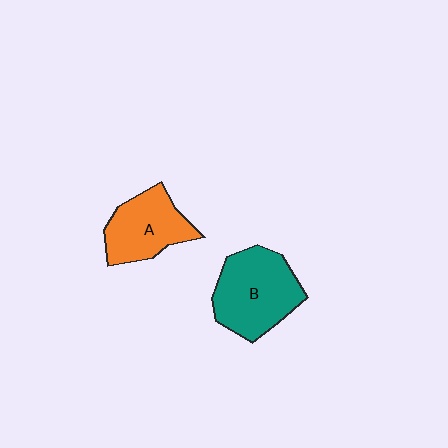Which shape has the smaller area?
Shape A (orange).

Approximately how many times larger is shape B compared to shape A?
Approximately 1.3 times.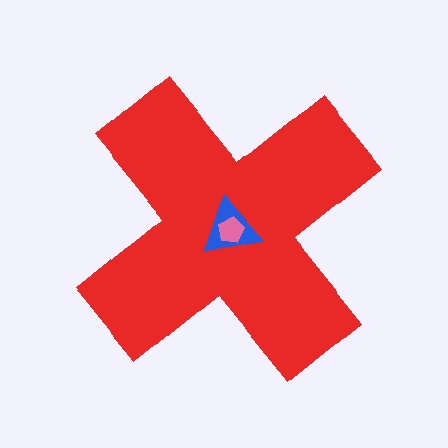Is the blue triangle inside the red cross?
Yes.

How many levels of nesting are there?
3.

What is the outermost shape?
The red cross.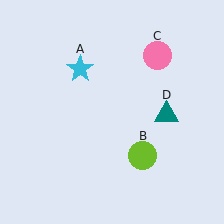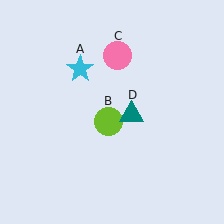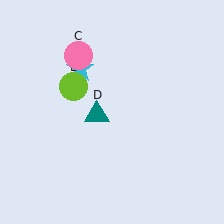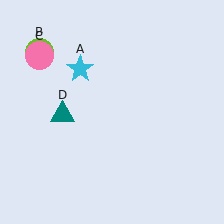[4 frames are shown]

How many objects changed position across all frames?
3 objects changed position: lime circle (object B), pink circle (object C), teal triangle (object D).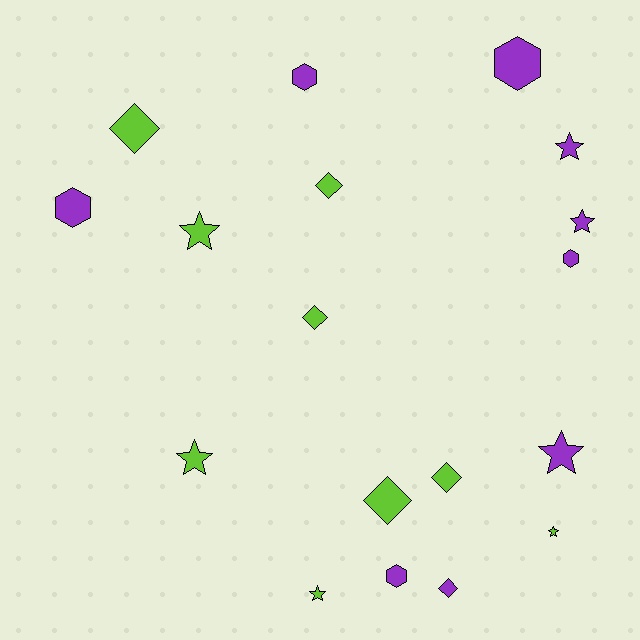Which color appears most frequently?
Purple, with 9 objects.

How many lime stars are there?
There are 4 lime stars.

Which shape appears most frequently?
Star, with 7 objects.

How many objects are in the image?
There are 18 objects.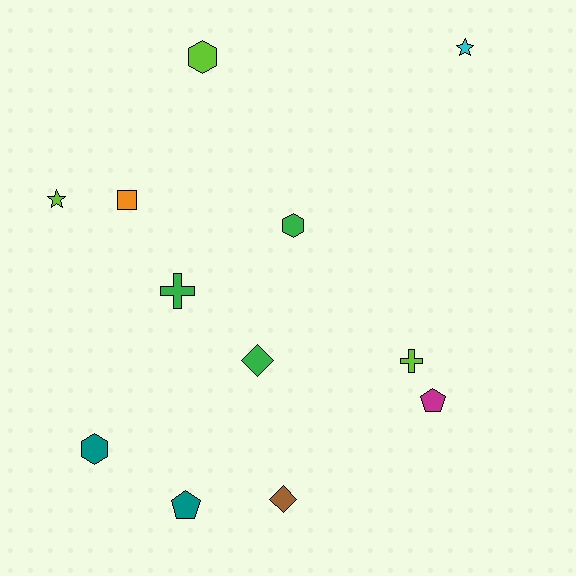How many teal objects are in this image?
There are 2 teal objects.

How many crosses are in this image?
There are 2 crosses.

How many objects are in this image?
There are 12 objects.